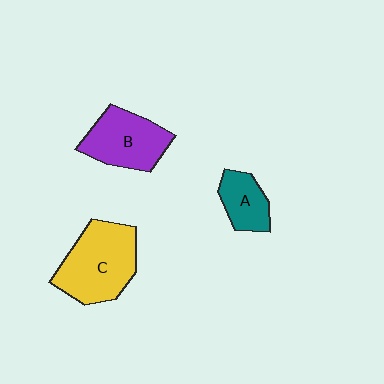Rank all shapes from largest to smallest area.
From largest to smallest: C (yellow), B (purple), A (teal).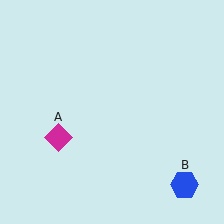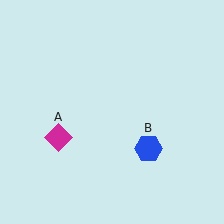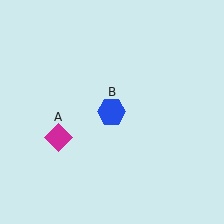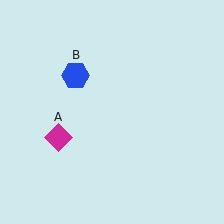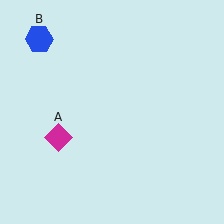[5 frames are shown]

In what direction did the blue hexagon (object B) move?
The blue hexagon (object B) moved up and to the left.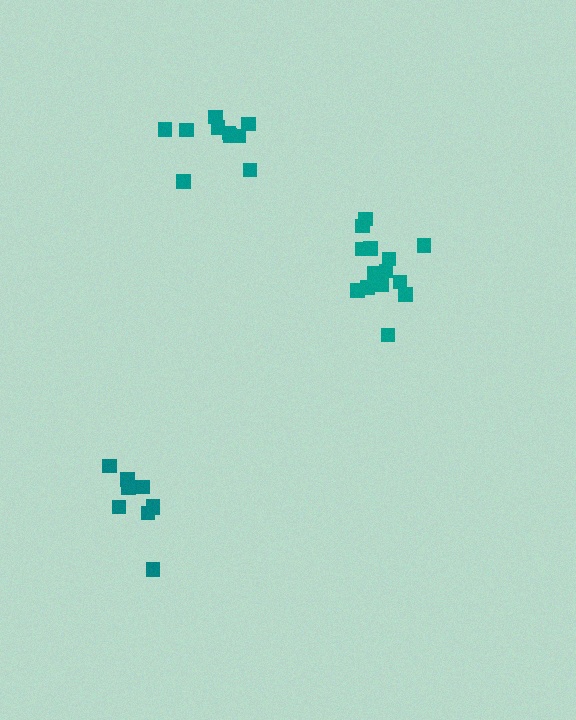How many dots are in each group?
Group 1: 9 dots, Group 2: 14 dots, Group 3: 10 dots (33 total).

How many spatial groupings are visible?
There are 3 spatial groupings.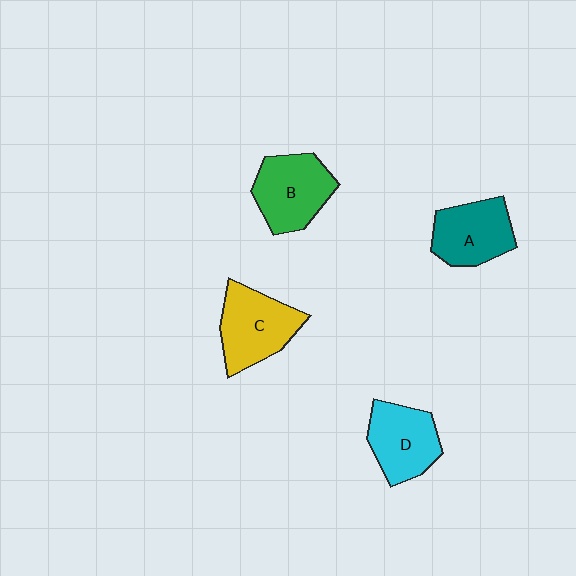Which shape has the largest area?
Shape C (yellow).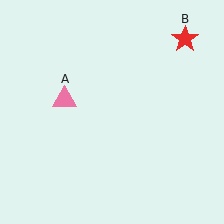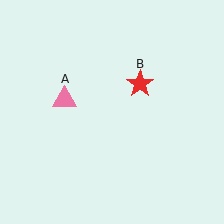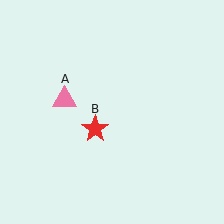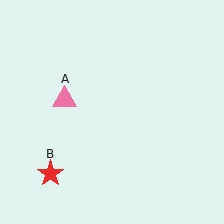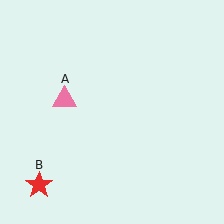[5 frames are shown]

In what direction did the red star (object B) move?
The red star (object B) moved down and to the left.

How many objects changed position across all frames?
1 object changed position: red star (object B).